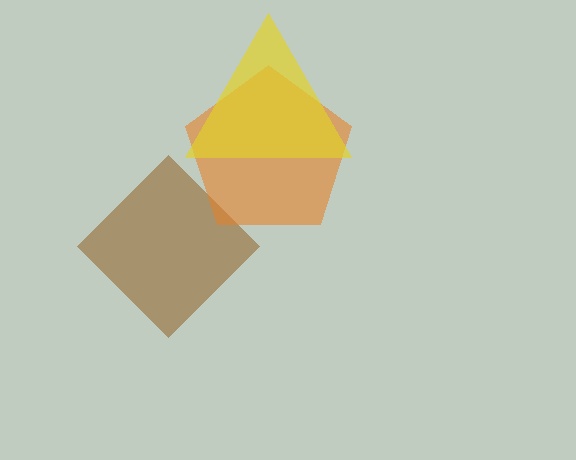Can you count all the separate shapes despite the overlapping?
Yes, there are 3 separate shapes.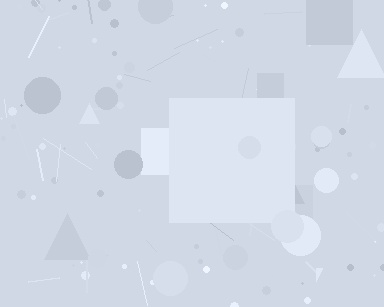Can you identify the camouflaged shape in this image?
The camouflaged shape is a square.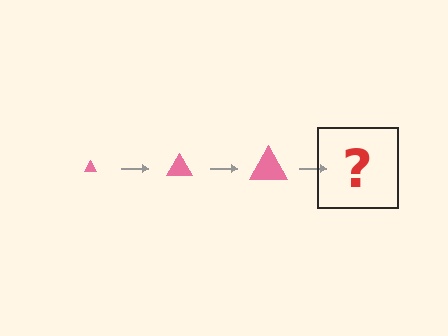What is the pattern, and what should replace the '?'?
The pattern is that the triangle gets progressively larger each step. The '?' should be a pink triangle, larger than the previous one.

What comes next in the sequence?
The next element should be a pink triangle, larger than the previous one.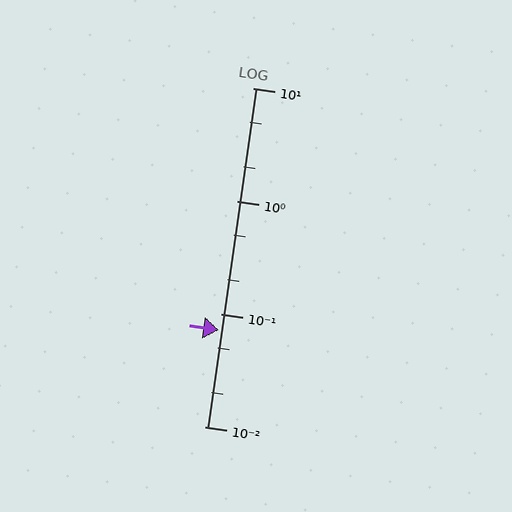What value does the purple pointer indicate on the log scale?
The pointer indicates approximately 0.072.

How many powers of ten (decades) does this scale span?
The scale spans 3 decades, from 0.01 to 10.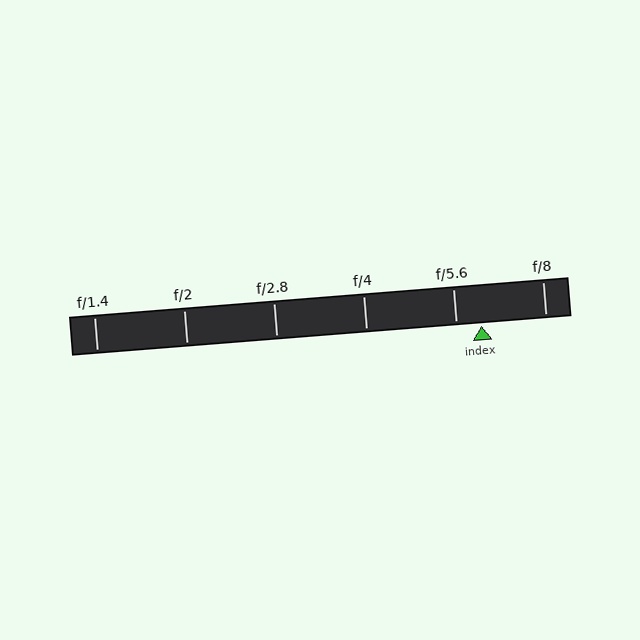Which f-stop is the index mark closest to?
The index mark is closest to f/5.6.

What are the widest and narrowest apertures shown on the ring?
The widest aperture shown is f/1.4 and the narrowest is f/8.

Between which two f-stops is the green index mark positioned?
The index mark is between f/5.6 and f/8.